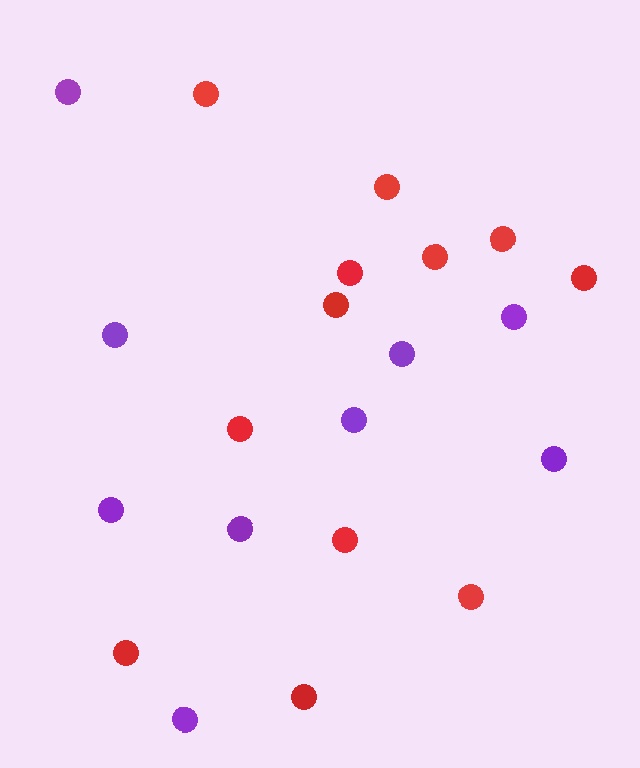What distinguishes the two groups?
There are 2 groups: one group of red circles (12) and one group of purple circles (9).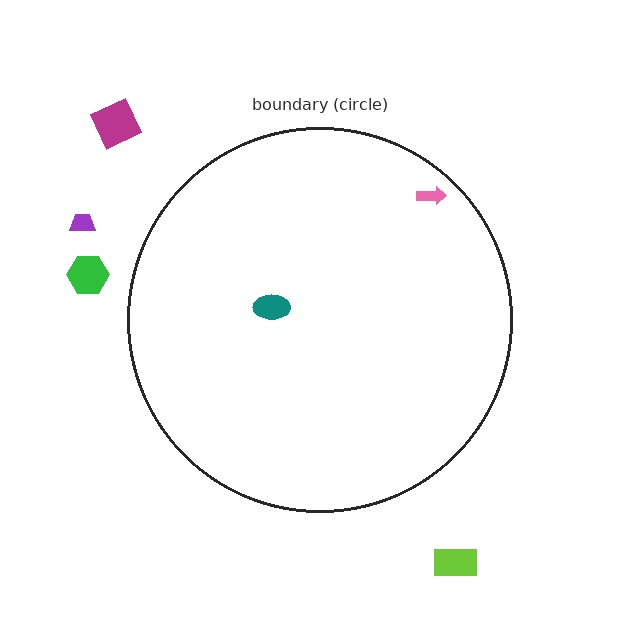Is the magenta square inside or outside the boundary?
Outside.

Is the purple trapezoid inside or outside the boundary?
Outside.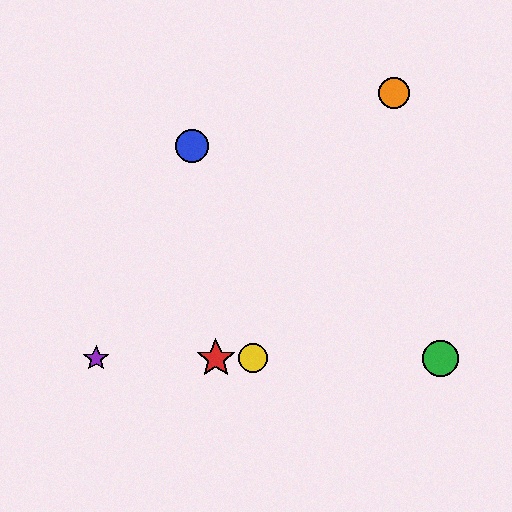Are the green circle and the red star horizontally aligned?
Yes, both are at y≈358.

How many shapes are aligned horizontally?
4 shapes (the red star, the green circle, the yellow circle, the purple star) are aligned horizontally.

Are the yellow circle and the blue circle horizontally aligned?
No, the yellow circle is at y≈358 and the blue circle is at y≈146.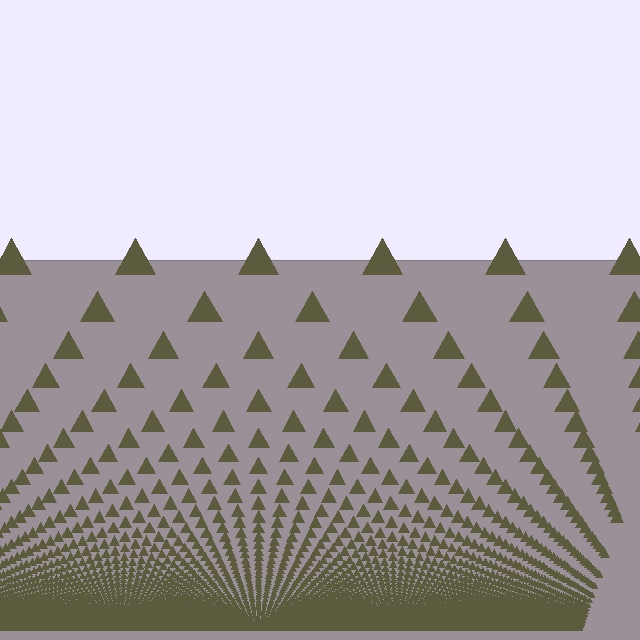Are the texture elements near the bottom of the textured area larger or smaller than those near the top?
Smaller. The gradient is inverted — elements near the bottom are smaller and denser.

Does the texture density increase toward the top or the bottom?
Density increases toward the bottom.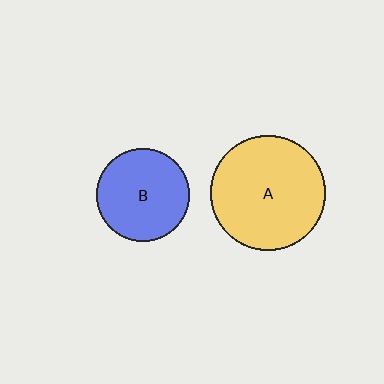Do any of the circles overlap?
No, none of the circles overlap.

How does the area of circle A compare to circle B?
Approximately 1.5 times.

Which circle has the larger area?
Circle A (yellow).